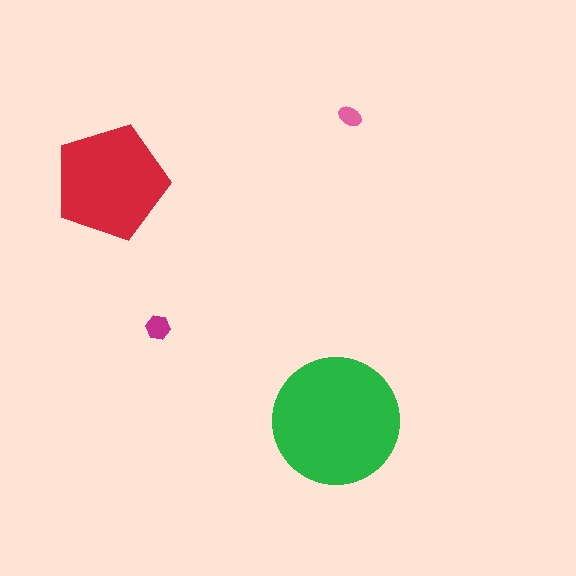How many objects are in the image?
There are 4 objects in the image.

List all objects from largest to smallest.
The green circle, the red pentagon, the magenta hexagon, the pink ellipse.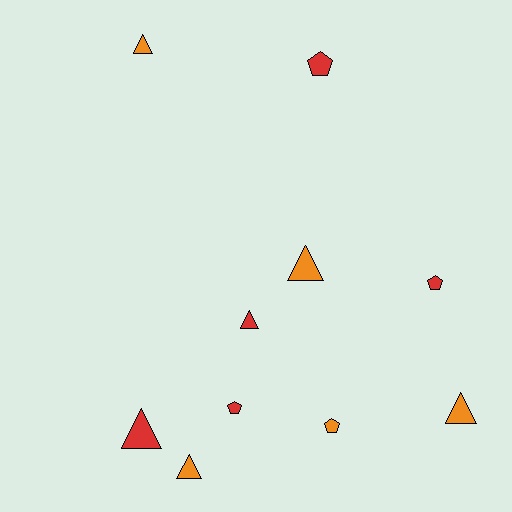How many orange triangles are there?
There are 4 orange triangles.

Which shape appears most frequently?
Triangle, with 6 objects.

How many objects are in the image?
There are 10 objects.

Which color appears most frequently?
Orange, with 5 objects.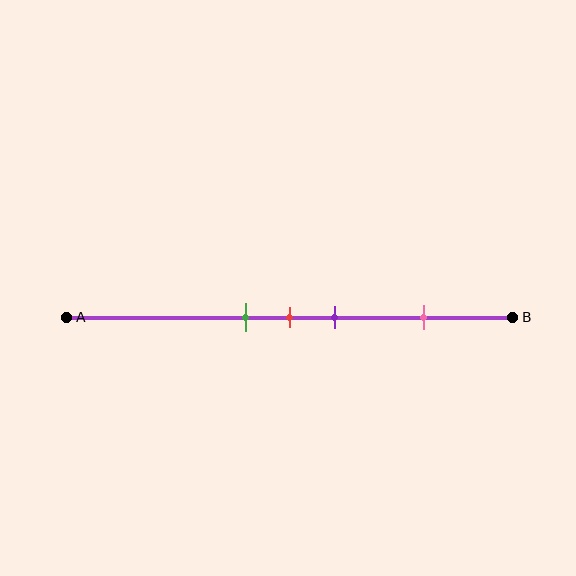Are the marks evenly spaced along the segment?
No, the marks are not evenly spaced.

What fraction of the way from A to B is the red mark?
The red mark is approximately 50% (0.5) of the way from A to B.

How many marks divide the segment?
There are 4 marks dividing the segment.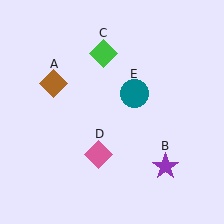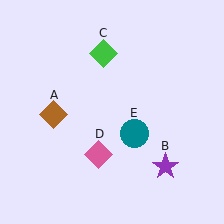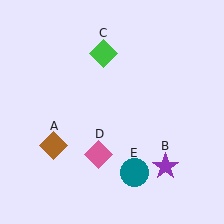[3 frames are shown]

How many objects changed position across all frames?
2 objects changed position: brown diamond (object A), teal circle (object E).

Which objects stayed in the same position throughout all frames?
Purple star (object B) and green diamond (object C) and pink diamond (object D) remained stationary.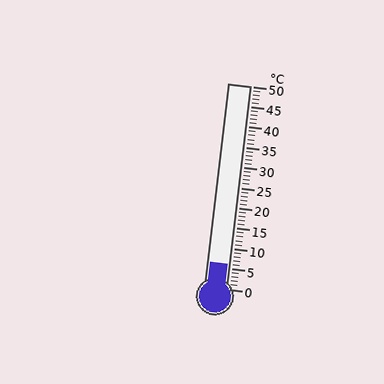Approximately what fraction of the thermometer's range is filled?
The thermometer is filled to approximately 10% of its range.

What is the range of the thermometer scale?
The thermometer scale ranges from 0°C to 50°C.